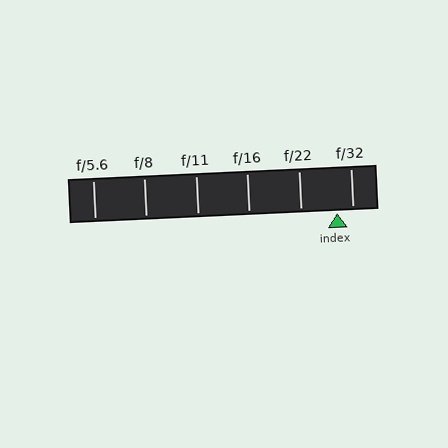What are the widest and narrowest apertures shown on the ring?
The widest aperture shown is f/5.6 and the narrowest is f/32.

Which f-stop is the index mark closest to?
The index mark is closest to f/32.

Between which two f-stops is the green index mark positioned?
The index mark is between f/22 and f/32.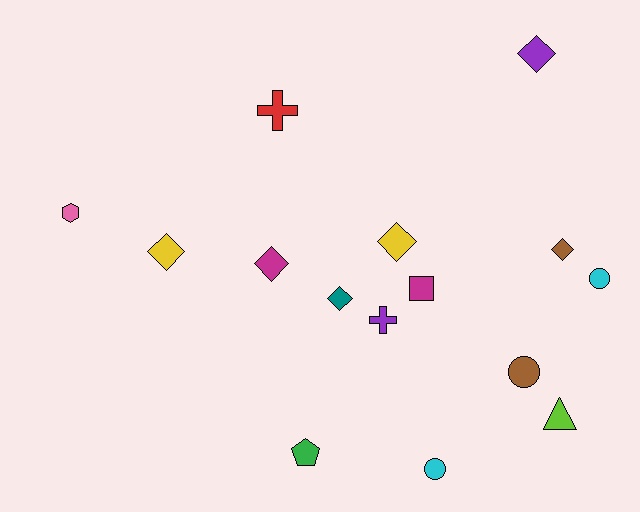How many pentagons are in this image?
There is 1 pentagon.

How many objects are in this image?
There are 15 objects.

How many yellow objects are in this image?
There are 2 yellow objects.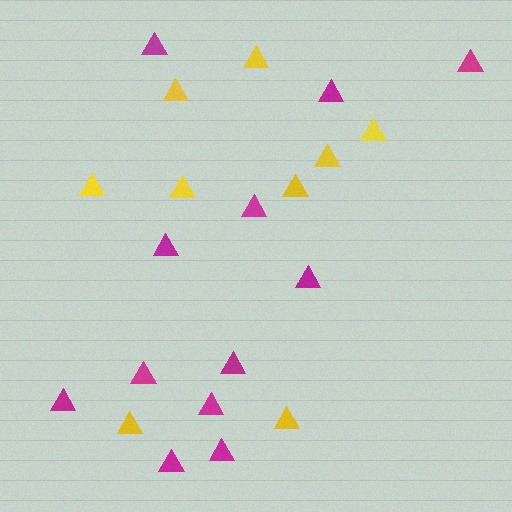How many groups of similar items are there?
There are 2 groups: one group of magenta triangles (12) and one group of yellow triangles (9).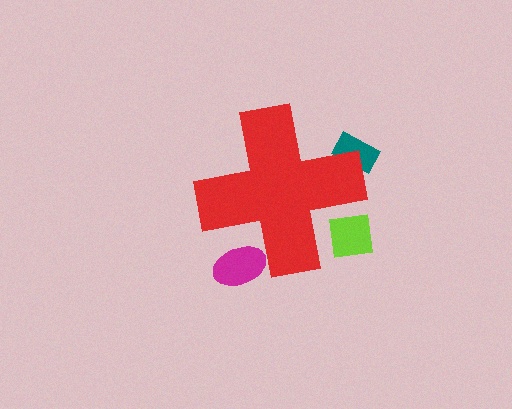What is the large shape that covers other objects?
A red cross.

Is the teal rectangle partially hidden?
Yes, the teal rectangle is partially hidden behind the red cross.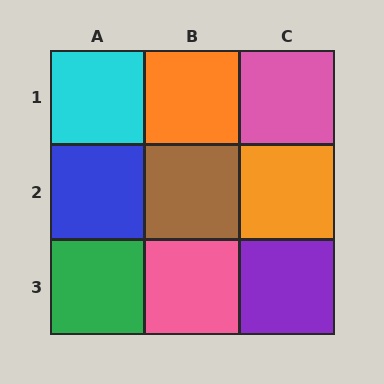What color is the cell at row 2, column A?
Blue.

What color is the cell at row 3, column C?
Purple.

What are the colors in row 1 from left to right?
Cyan, orange, pink.